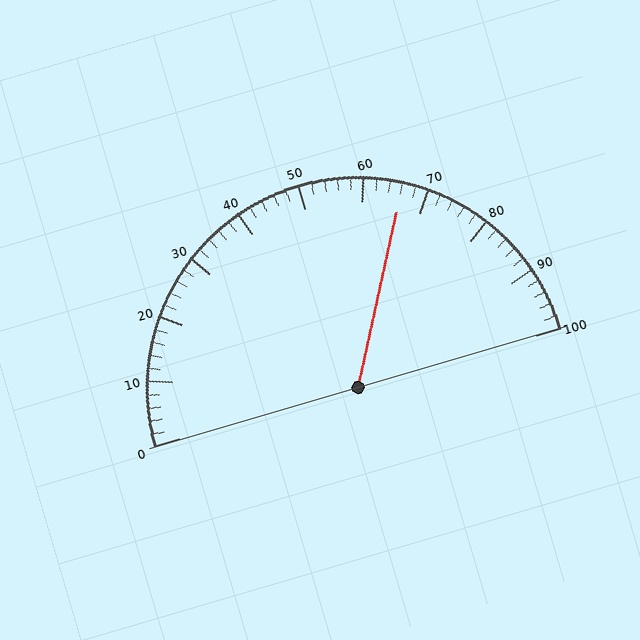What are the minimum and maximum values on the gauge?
The gauge ranges from 0 to 100.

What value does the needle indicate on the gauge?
The needle indicates approximately 66.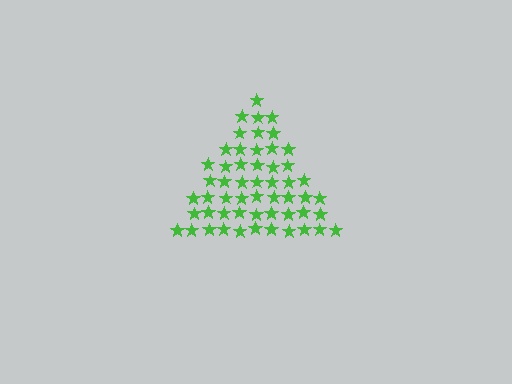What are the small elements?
The small elements are stars.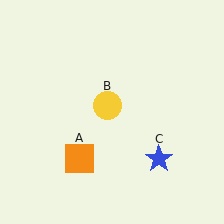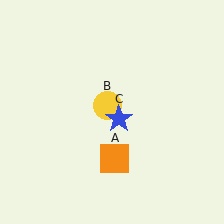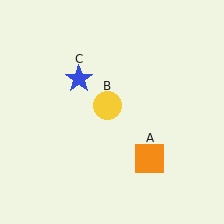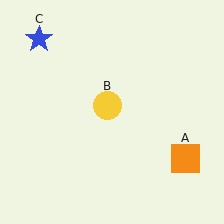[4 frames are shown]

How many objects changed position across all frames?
2 objects changed position: orange square (object A), blue star (object C).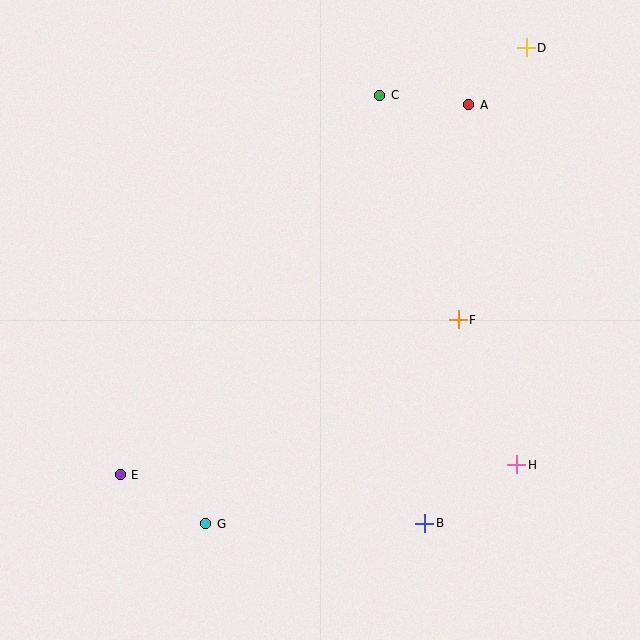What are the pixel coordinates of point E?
Point E is at (120, 475).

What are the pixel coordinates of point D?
Point D is at (526, 48).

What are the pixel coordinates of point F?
Point F is at (458, 320).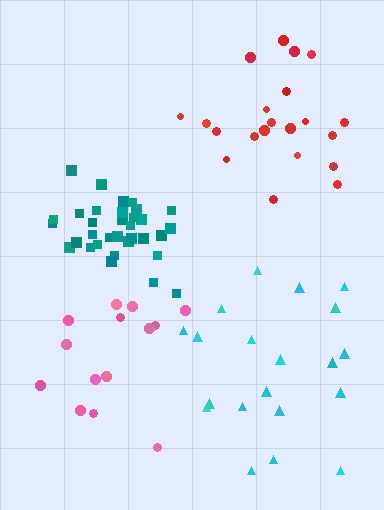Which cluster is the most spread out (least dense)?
Pink.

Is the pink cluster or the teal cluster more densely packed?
Teal.